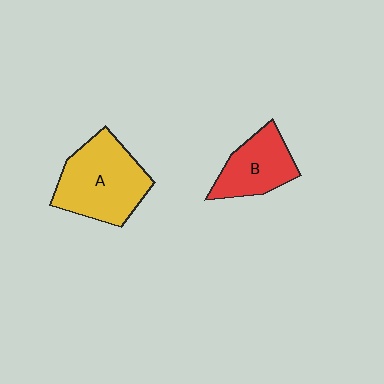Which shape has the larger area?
Shape A (yellow).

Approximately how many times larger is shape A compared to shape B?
Approximately 1.5 times.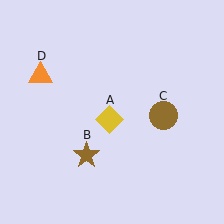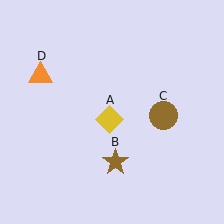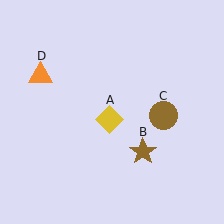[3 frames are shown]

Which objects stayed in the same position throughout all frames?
Yellow diamond (object A) and brown circle (object C) and orange triangle (object D) remained stationary.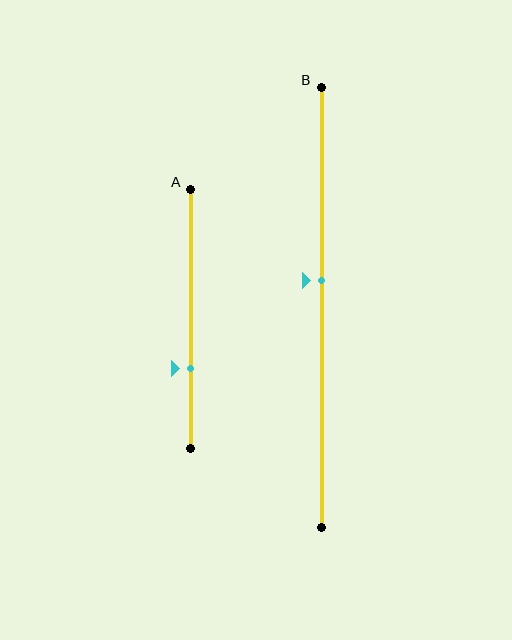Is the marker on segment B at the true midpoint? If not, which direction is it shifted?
No, the marker on segment B is shifted upward by about 6% of the segment length.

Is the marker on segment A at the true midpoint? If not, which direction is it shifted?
No, the marker on segment A is shifted downward by about 19% of the segment length.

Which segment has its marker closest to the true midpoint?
Segment B has its marker closest to the true midpoint.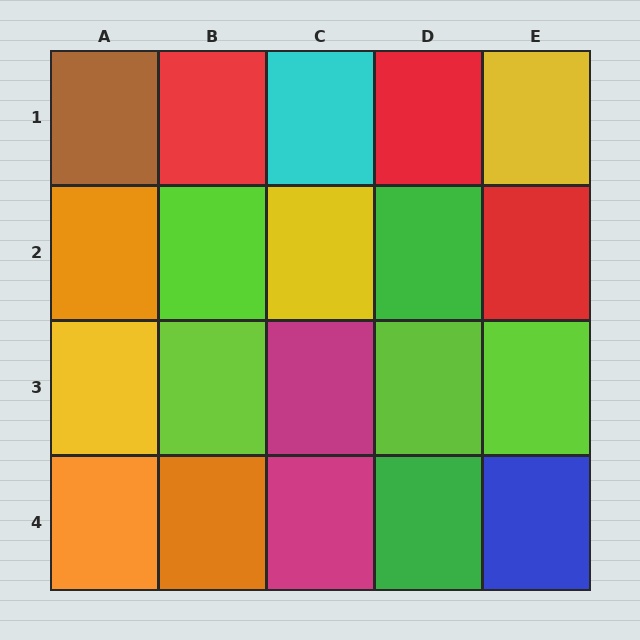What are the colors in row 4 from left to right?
Orange, orange, magenta, green, blue.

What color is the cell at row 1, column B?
Red.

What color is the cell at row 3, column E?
Lime.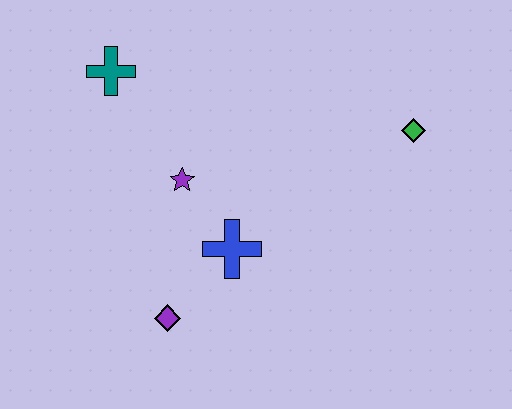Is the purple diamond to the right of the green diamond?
No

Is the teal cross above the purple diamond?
Yes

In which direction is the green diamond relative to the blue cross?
The green diamond is to the right of the blue cross.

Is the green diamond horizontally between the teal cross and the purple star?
No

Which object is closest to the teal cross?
The purple star is closest to the teal cross.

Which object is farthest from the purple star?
The green diamond is farthest from the purple star.